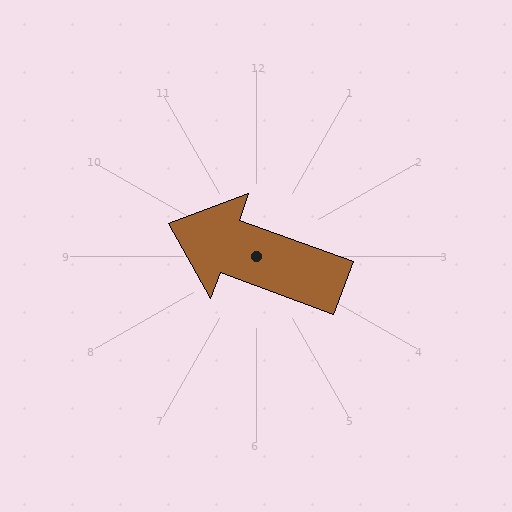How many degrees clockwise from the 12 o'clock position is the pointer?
Approximately 290 degrees.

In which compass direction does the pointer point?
West.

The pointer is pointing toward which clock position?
Roughly 10 o'clock.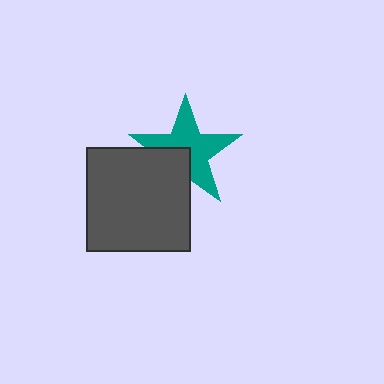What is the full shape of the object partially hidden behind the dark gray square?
The partially hidden object is a teal star.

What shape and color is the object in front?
The object in front is a dark gray square.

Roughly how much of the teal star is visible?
Most of it is visible (roughly 68%).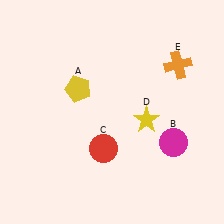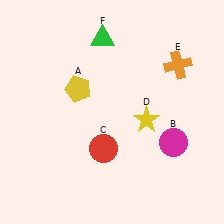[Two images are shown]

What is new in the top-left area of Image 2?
A green triangle (F) was added in the top-left area of Image 2.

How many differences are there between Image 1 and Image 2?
There is 1 difference between the two images.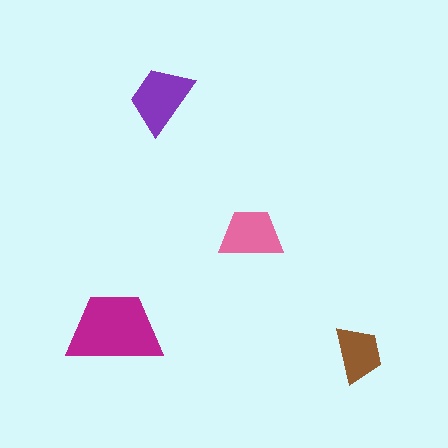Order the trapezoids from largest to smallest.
the magenta one, the purple one, the pink one, the brown one.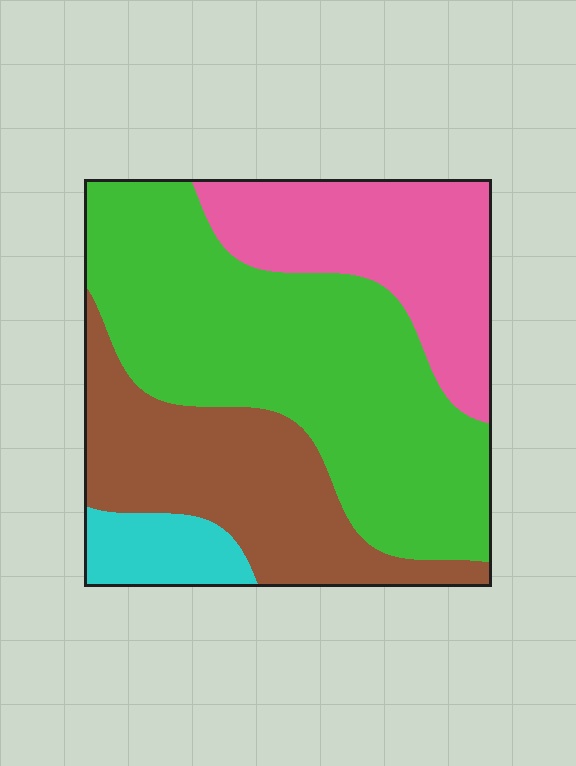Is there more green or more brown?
Green.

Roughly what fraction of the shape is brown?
Brown takes up about one quarter (1/4) of the shape.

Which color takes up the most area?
Green, at roughly 45%.